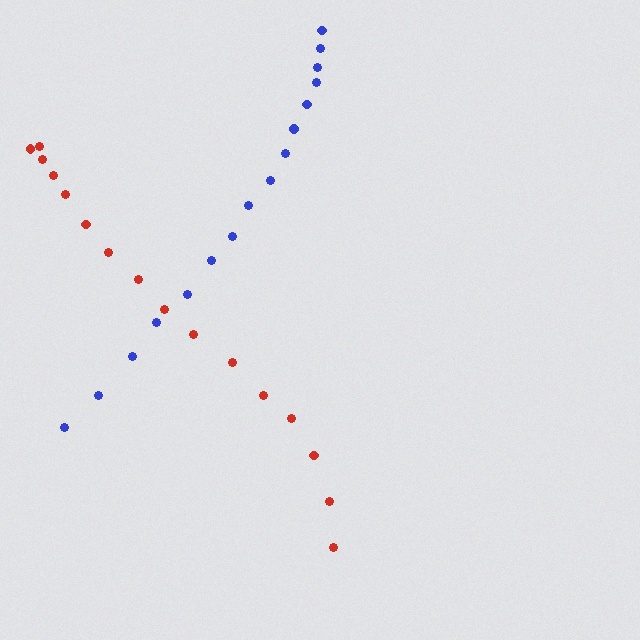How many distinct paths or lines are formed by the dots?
There are 2 distinct paths.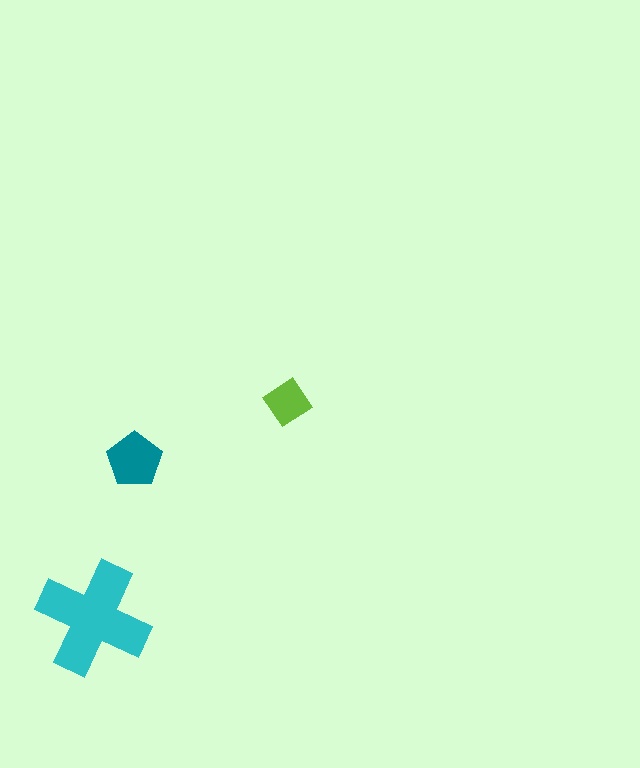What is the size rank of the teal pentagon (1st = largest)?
2nd.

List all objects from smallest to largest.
The lime diamond, the teal pentagon, the cyan cross.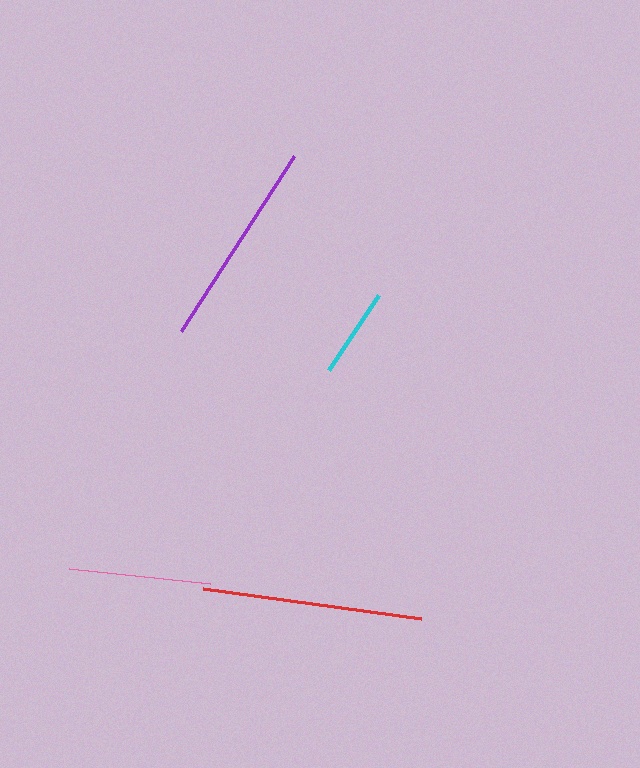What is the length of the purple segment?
The purple segment is approximately 209 pixels long.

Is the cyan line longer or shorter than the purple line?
The purple line is longer than the cyan line.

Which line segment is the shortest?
The cyan line is the shortest at approximately 89 pixels.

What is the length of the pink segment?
The pink segment is approximately 142 pixels long.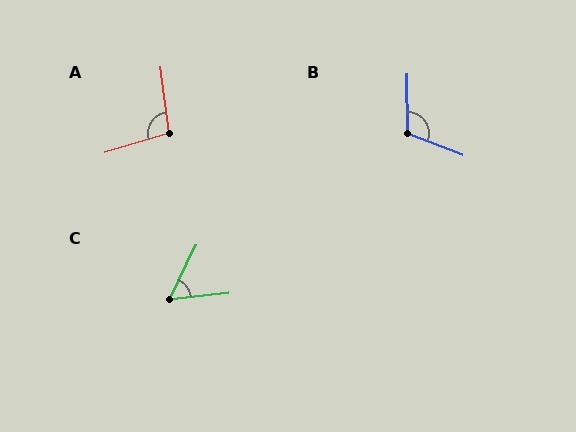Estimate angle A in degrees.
Approximately 99 degrees.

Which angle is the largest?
B, at approximately 112 degrees.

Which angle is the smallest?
C, at approximately 59 degrees.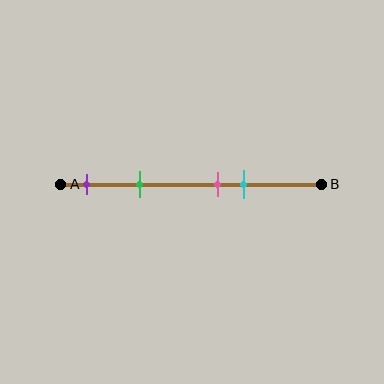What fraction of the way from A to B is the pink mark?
The pink mark is approximately 60% (0.6) of the way from A to B.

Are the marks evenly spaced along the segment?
No, the marks are not evenly spaced.